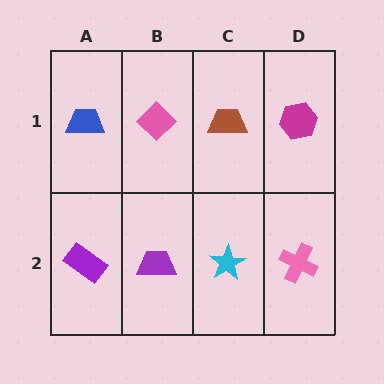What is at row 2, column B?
A purple trapezoid.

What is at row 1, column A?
A blue trapezoid.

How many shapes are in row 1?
4 shapes.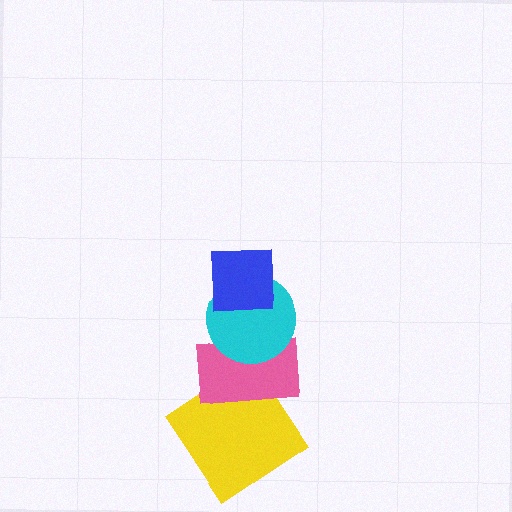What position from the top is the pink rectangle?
The pink rectangle is 3rd from the top.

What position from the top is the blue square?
The blue square is 1st from the top.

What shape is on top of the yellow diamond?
The pink rectangle is on top of the yellow diamond.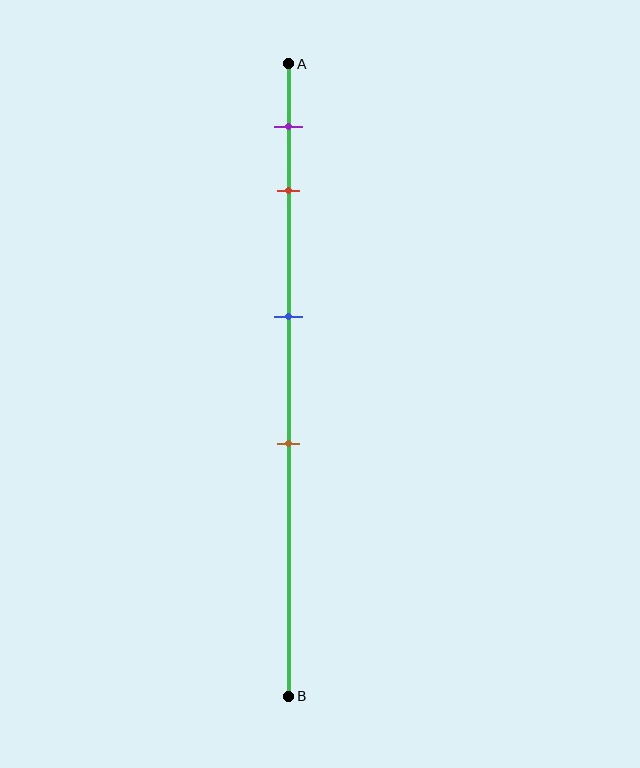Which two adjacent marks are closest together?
The purple and red marks are the closest adjacent pair.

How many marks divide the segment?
There are 4 marks dividing the segment.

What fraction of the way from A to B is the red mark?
The red mark is approximately 20% (0.2) of the way from A to B.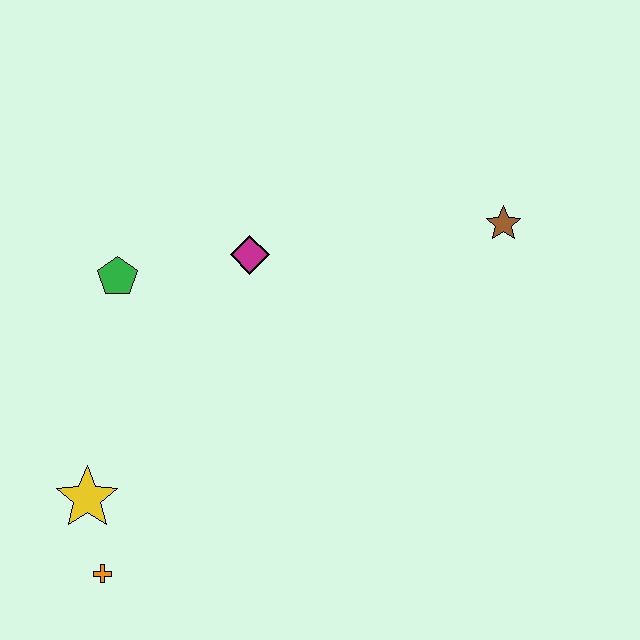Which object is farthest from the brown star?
The orange cross is farthest from the brown star.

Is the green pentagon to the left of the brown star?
Yes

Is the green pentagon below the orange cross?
No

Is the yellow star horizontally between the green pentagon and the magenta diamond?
No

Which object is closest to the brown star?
The magenta diamond is closest to the brown star.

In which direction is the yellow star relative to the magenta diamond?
The yellow star is below the magenta diamond.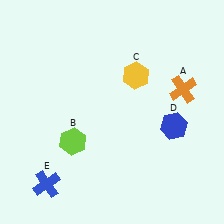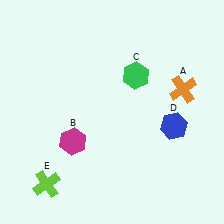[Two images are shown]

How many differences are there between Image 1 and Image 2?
There are 3 differences between the two images.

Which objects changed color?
B changed from lime to magenta. C changed from yellow to green. E changed from blue to lime.